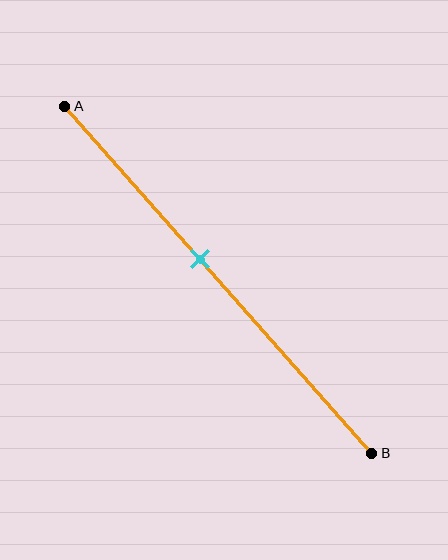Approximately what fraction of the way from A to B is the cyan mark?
The cyan mark is approximately 45% of the way from A to B.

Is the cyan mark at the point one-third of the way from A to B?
No, the mark is at about 45% from A, not at the 33% one-third point.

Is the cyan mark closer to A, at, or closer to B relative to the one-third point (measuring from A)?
The cyan mark is closer to point B than the one-third point of segment AB.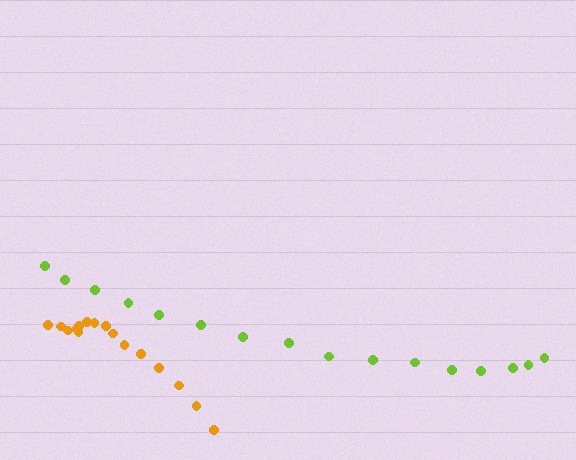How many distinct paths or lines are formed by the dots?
There are 2 distinct paths.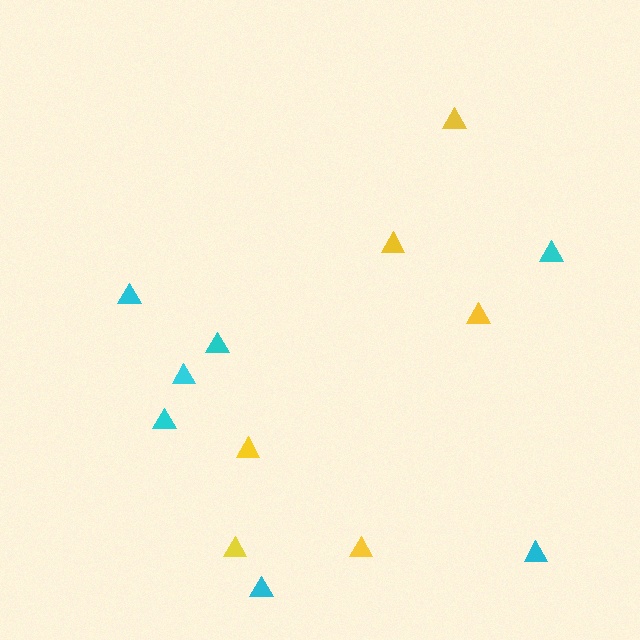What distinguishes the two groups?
There are 2 groups: one group of cyan triangles (7) and one group of yellow triangles (6).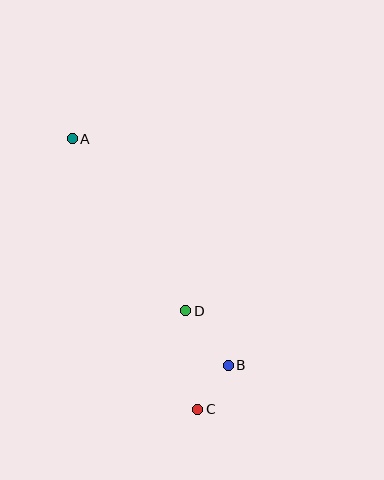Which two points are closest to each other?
Points B and C are closest to each other.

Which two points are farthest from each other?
Points A and C are farthest from each other.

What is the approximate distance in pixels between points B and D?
The distance between B and D is approximately 69 pixels.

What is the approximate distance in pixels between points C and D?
The distance between C and D is approximately 100 pixels.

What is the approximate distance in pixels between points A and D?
The distance between A and D is approximately 206 pixels.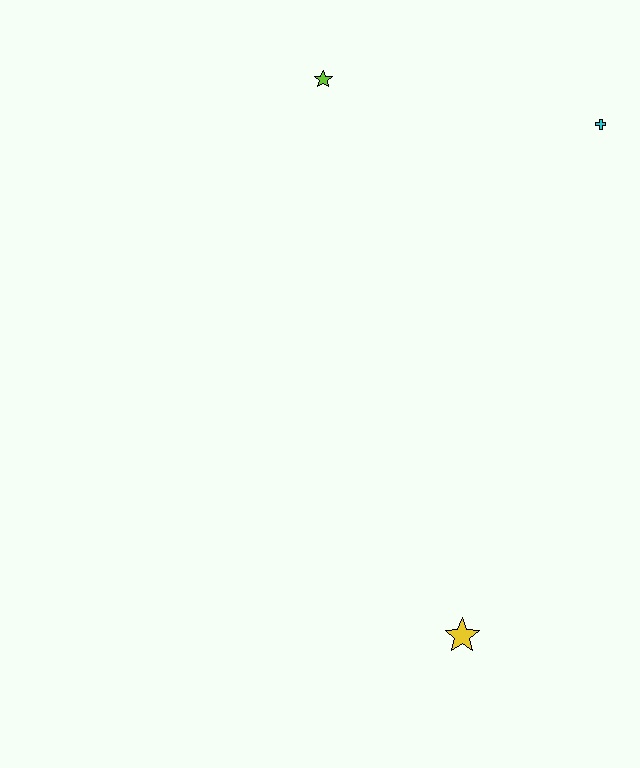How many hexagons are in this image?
There are no hexagons.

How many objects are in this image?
There are 3 objects.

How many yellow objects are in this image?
There is 1 yellow object.